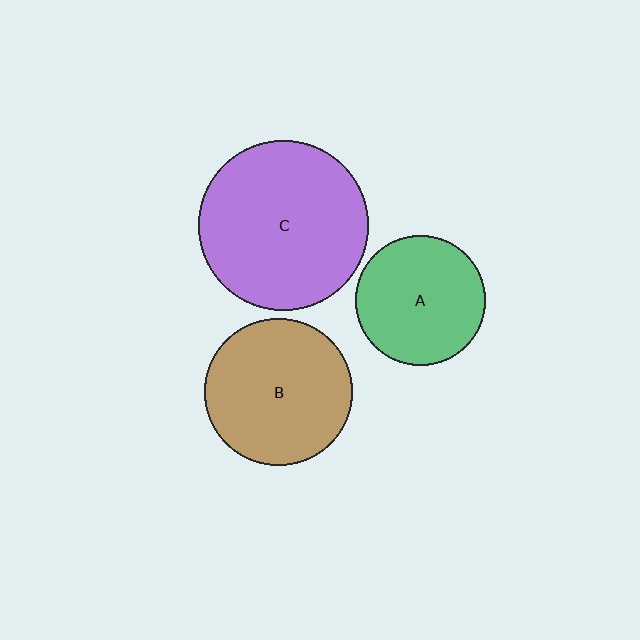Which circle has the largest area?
Circle C (purple).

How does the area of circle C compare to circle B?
Approximately 1.3 times.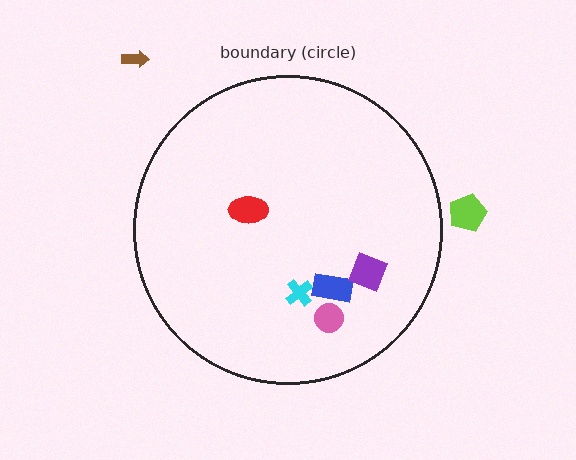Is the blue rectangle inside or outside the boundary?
Inside.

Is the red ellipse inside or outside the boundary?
Inside.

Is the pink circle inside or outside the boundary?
Inside.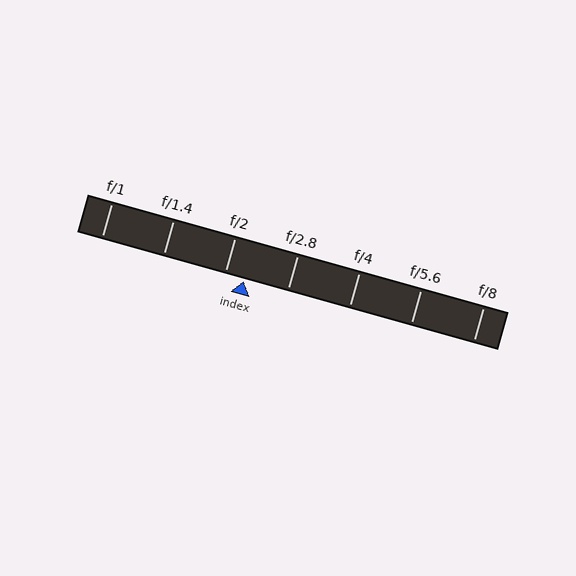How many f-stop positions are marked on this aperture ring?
There are 7 f-stop positions marked.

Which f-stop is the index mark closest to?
The index mark is closest to f/2.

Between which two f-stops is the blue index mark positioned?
The index mark is between f/2 and f/2.8.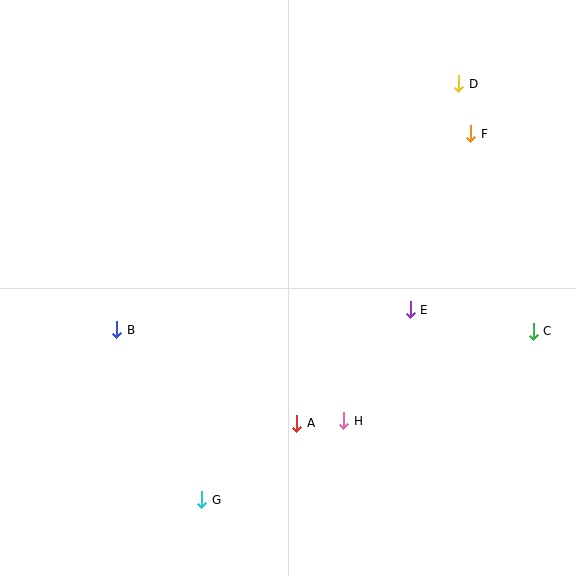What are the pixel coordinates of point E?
Point E is at (410, 310).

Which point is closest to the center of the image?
Point E at (410, 310) is closest to the center.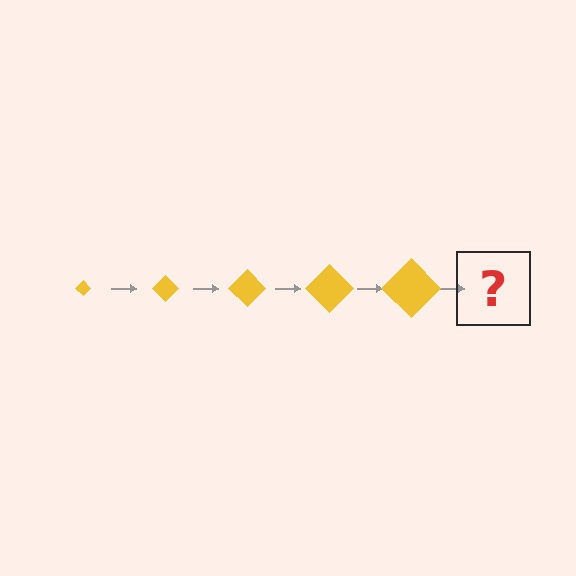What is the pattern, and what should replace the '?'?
The pattern is that the diamond gets progressively larger each step. The '?' should be a yellow diamond, larger than the previous one.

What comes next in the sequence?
The next element should be a yellow diamond, larger than the previous one.